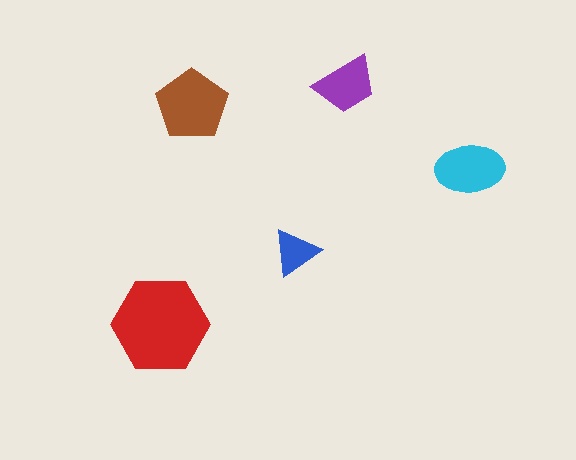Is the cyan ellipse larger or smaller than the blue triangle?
Larger.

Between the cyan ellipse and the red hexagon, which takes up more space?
The red hexagon.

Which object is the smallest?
The blue triangle.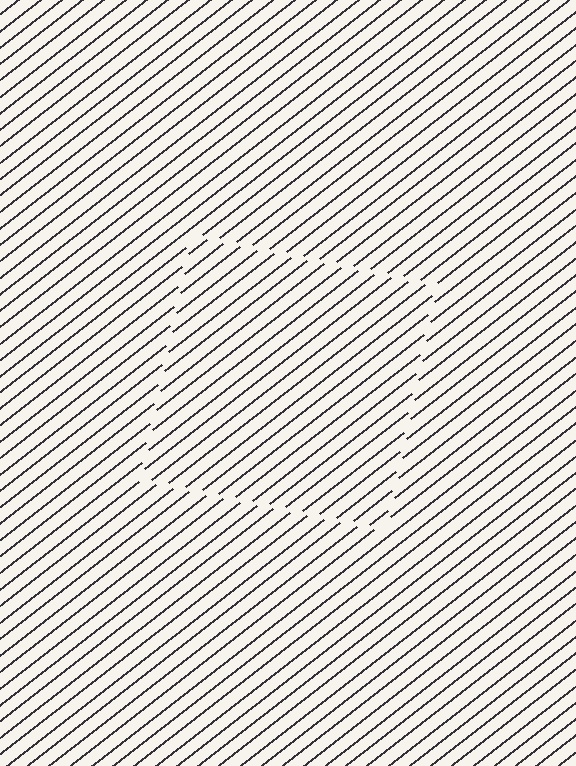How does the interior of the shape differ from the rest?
The interior of the shape contains the same grating, shifted by half a period — the contour is defined by the phase discontinuity where line-ends from the inner and outer gratings abut.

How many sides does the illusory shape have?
4 sides — the line-ends trace a square.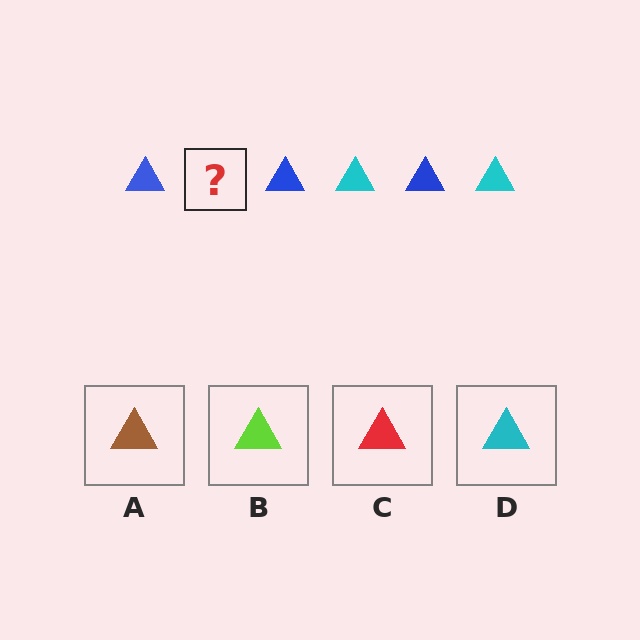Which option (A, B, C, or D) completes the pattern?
D.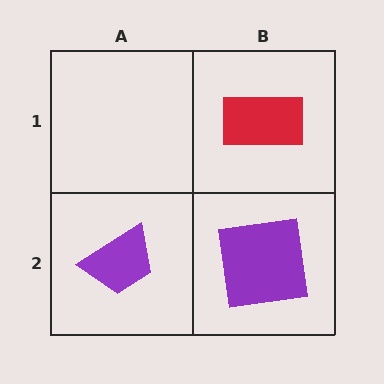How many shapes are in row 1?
1 shape.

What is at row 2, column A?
A purple trapezoid.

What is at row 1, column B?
A red rectangle.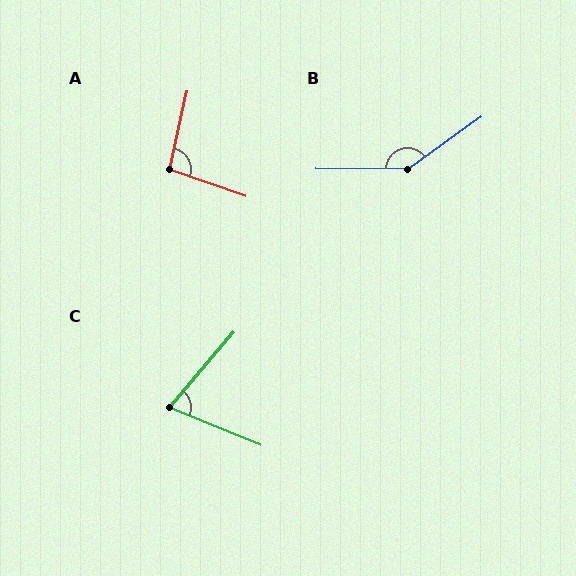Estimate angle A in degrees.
Approximately 96 degrees.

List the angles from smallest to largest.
C (72°), A (96°), B (144°).